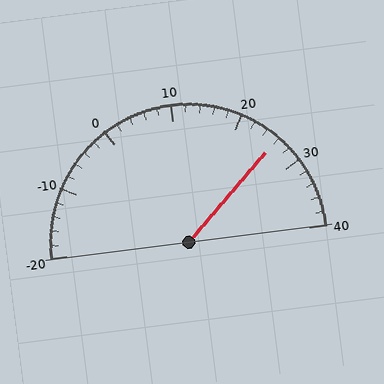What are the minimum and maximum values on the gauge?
The gauge ranges from -20 to 40.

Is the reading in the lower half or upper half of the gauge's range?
The reading is in the upper half of the range (-20 to 40).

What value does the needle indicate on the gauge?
The needle indicates approximately 26.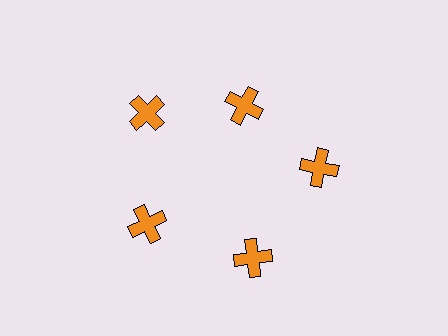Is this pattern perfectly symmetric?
No. The 5 orange crosses are arranged in a ring, but one element near the 1 o'clock position is pulled inward toward the center, breaking the 5-fold rotational symmetry.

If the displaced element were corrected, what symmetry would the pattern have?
It would have 5-fold rotational symmetry — the pattern would map onto itself every 72 degrees.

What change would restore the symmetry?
The symmetry would be restored by moving it outward, back onto the ring so that all 5 crosses sit at equal angles and equal distance from the center.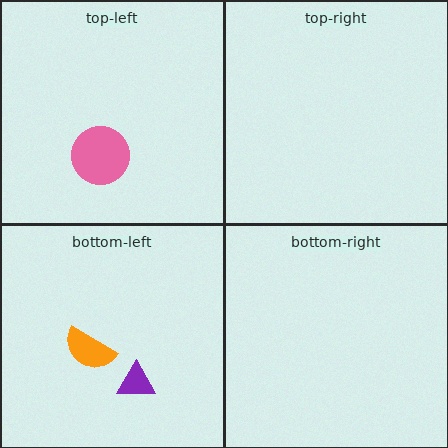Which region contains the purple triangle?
The bottom-left region.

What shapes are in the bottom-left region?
The orange semicircle, the purple triangle.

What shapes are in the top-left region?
The pink circle.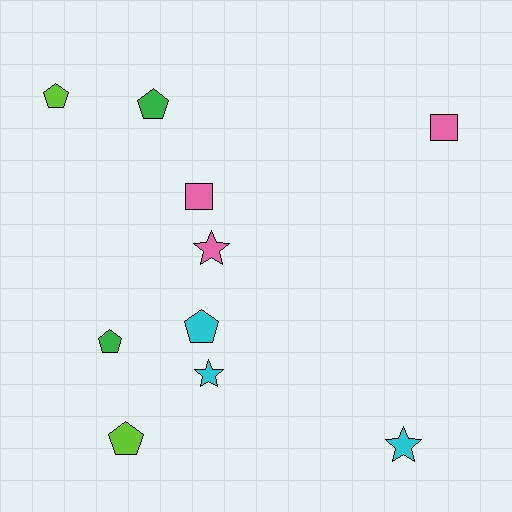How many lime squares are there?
There are no lime squares.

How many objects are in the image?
There are 10 objects.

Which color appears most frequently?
Pink, with 3 objects.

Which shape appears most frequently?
Pentagon, with 5 objects.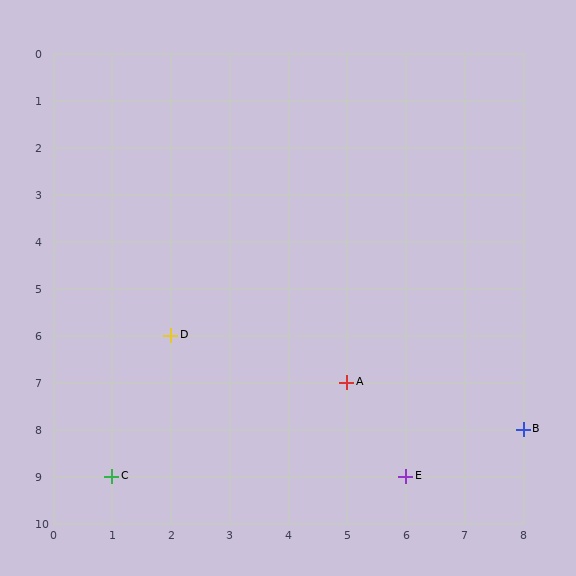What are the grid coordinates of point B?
Point B is at grid coordinates (8, 8).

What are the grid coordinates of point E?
Point E is at grid coordinates (6, 9).